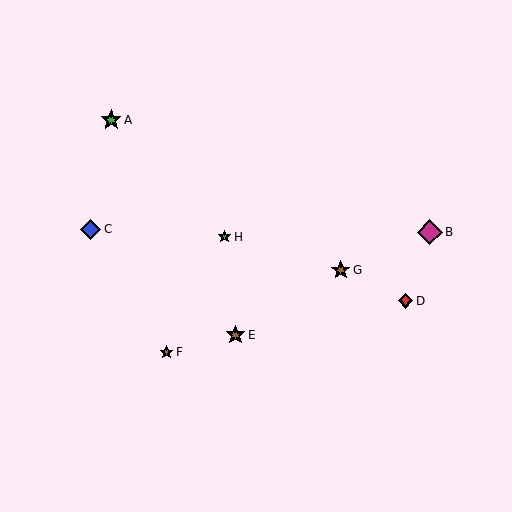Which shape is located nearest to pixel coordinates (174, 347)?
The brown star (labeled F) at (166, 352) is nearest to that location.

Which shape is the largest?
The magenta diamond (labeled B) is the largest.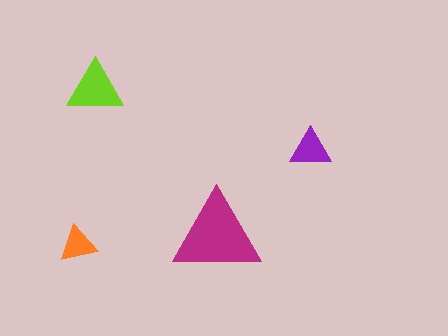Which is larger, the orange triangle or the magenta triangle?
The magenta one.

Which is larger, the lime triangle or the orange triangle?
The lime one.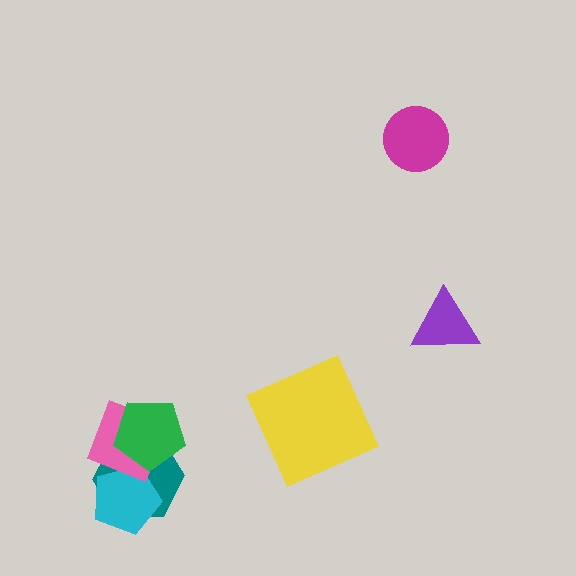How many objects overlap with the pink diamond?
3 objects overlap with the pink diamond.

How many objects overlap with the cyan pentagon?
2 objects overlap with the cyan pentagon.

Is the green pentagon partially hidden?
No, no other shape covers it.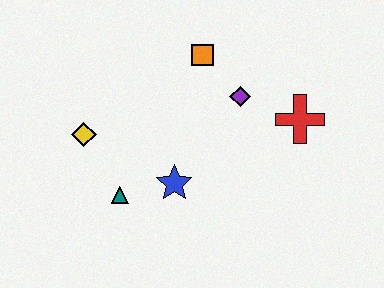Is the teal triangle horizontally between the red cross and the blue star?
No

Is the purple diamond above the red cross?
Yes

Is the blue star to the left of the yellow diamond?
No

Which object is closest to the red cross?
The purple diamond is closest to the red cross.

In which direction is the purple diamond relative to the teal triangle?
The purple diamond is to the right of the teal triangle.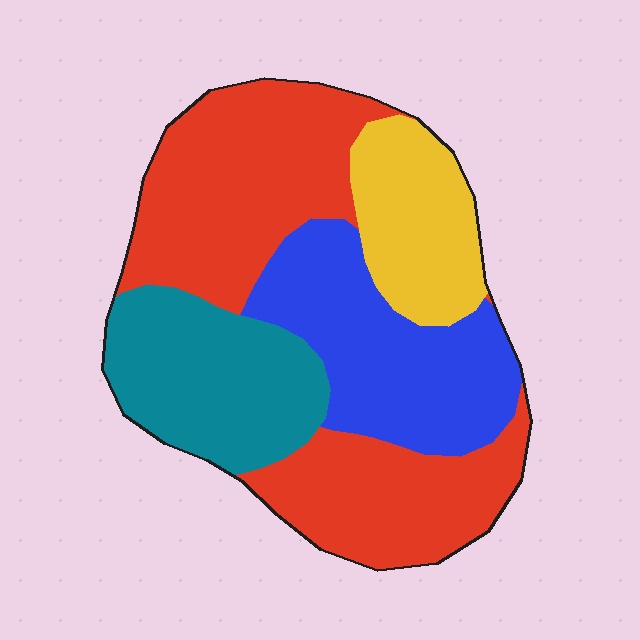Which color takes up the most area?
Red, at roughly 45%.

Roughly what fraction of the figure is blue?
Blue covers about 25% of the figure.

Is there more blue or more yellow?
Blue.